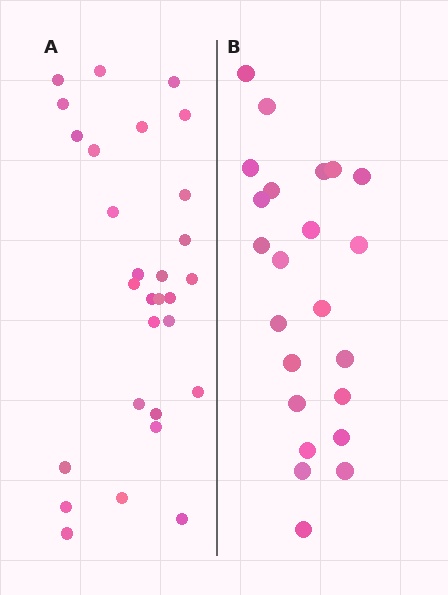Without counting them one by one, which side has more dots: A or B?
Region A (the left region) has more dots.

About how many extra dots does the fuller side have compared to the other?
Region A has about 6 more dots than region B.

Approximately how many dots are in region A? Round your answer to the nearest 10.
About 30 dots. (The exact count is 29, which rounds to 30.)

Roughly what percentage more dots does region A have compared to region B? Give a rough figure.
About 25% more.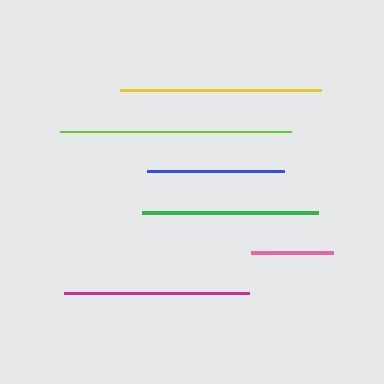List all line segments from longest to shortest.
From longest to shortest: lime, yellow, magenta, green, blue, pink.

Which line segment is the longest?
The lime line is the longest at approximately 231 pixels.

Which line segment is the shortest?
The pink line is the shortest at approximately 82 pixels.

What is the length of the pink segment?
The pink segment is approximately 82 pixels long.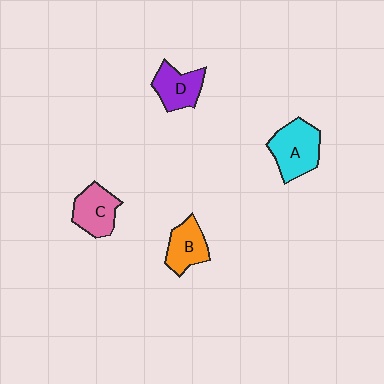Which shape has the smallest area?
Shape B (orange).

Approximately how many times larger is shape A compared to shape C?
Approximately 1.2 times.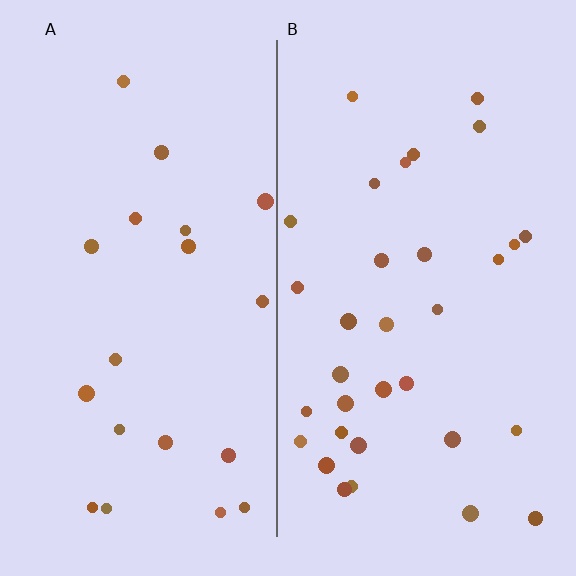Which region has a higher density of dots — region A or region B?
B (the right).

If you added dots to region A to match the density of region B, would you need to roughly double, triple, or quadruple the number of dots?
Approximately double.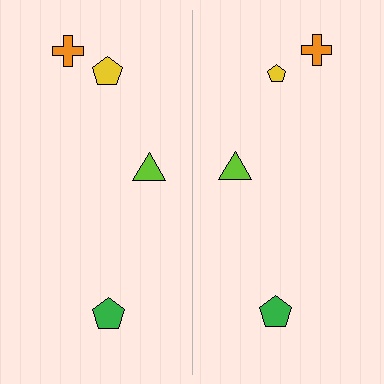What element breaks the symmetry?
The yellow pentagon on the right side has a different size than its mirror counterpart.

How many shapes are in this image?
There are 8 shapes in this image.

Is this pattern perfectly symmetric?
No, the pattern is not perfectly symmetric. The yellow pentagon on the right side has a different size than its mirror counterpart.